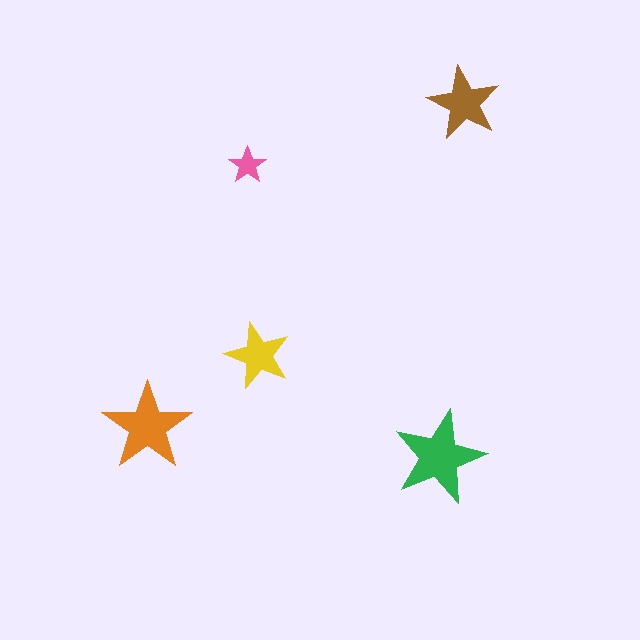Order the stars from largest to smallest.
the green one, the orange one, the brown one, the yellow one, the pink one.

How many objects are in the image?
There are 5 objects in the image.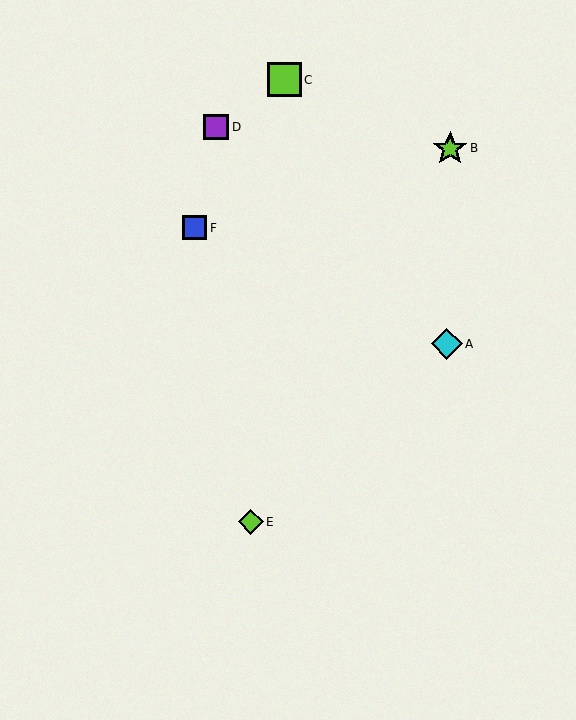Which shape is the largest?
The lime star (labeled B) is the largest.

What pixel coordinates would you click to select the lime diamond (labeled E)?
Click at (251, 522) to select the lime diamond E.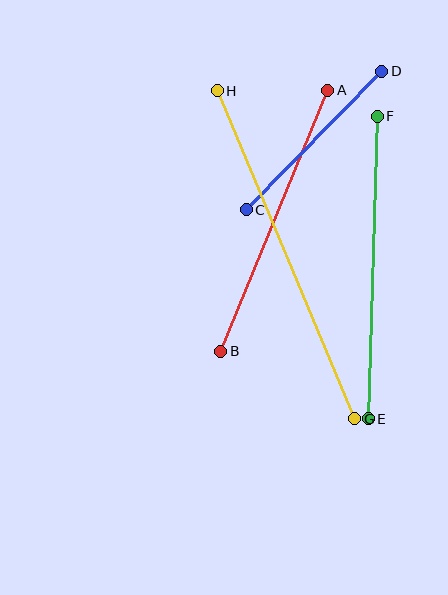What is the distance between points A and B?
The distance is approximately 282 pixels.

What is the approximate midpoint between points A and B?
The midpoint is at approximately (274, 221) pixels.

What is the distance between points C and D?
The distance is approximately 194 pixels.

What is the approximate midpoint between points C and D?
The midpoint is at approximately (314, 141) pixels.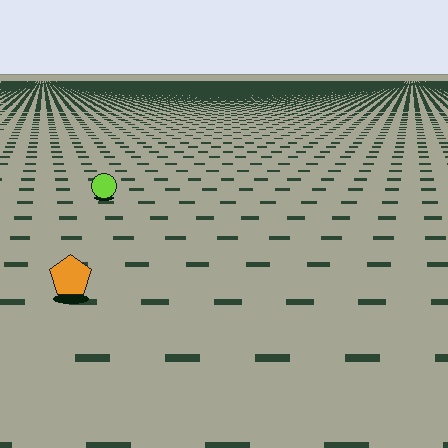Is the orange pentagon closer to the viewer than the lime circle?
Yes. The orange pentagon is closer — you can tell from the texture gradient: the ground texture is coarser near it.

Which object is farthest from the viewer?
The lime circle is farthest from the viewer. It appears smaller and the ground texture around it is denser.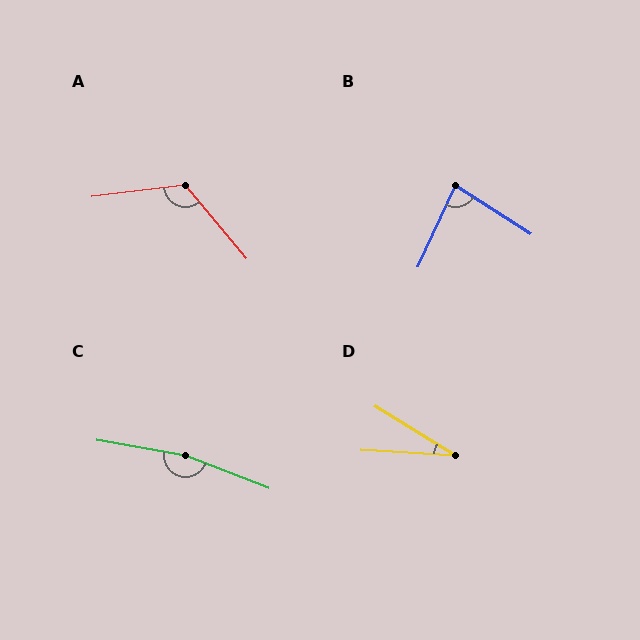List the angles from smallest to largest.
D (28°), B (82°), A (123°), C (169°).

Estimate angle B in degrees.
Approximately 82 degrees.